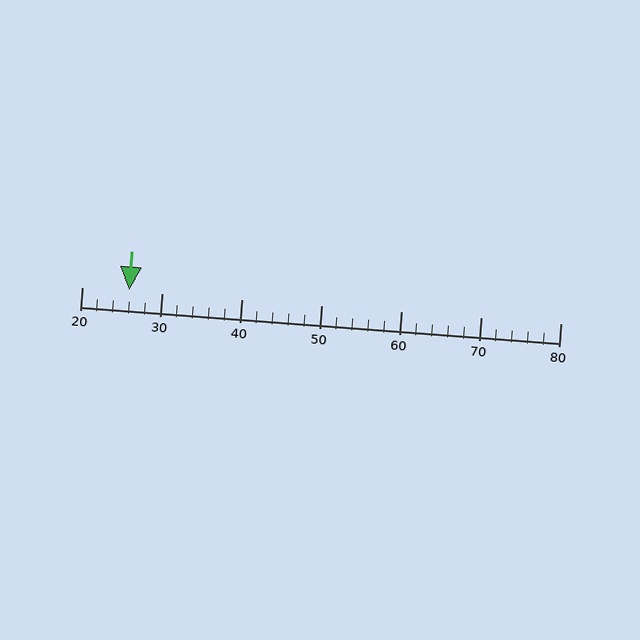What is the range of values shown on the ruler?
The ruler shows values from 20 to 80.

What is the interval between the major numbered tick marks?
The major tick marks are spaced 10 units apart.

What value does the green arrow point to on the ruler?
The green arrow points to approximately 26.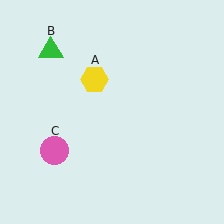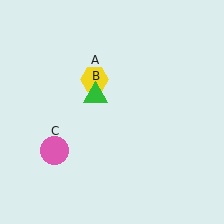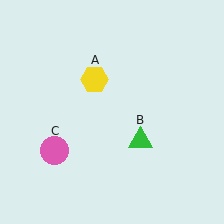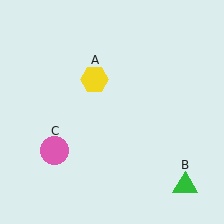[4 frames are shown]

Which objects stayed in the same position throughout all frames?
Yellow hexagon (object A) and pink circle (object C) remained stationary.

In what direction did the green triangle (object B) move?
The green triangle (object B) moved down and to the right.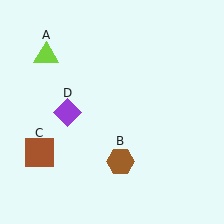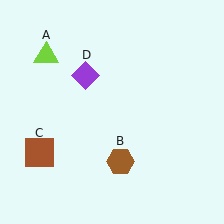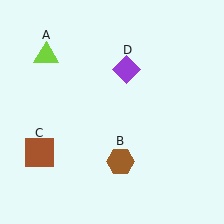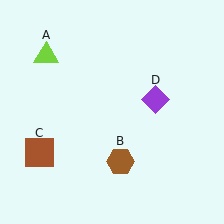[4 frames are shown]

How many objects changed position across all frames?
1 object changed position: purple diamond (object D).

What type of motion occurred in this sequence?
The purple diamond (object D) rotated clockwise around the center of the scene.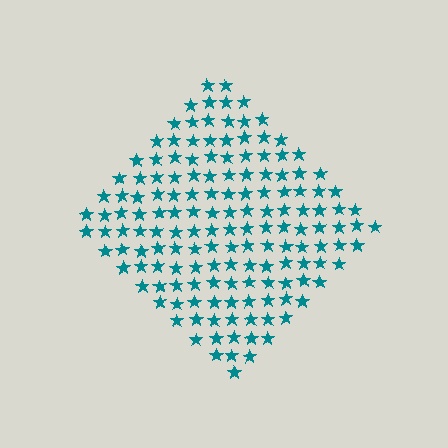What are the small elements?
The small elements are stars.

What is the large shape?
The large shape is a diamond.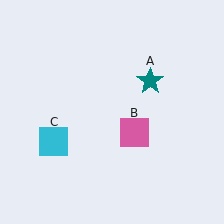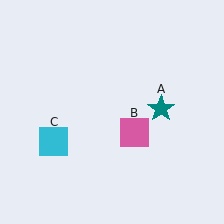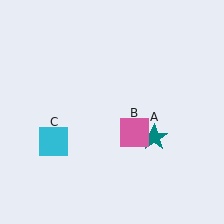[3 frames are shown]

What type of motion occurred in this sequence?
The teal star (object A) rotated clockwise around the center of the scene.